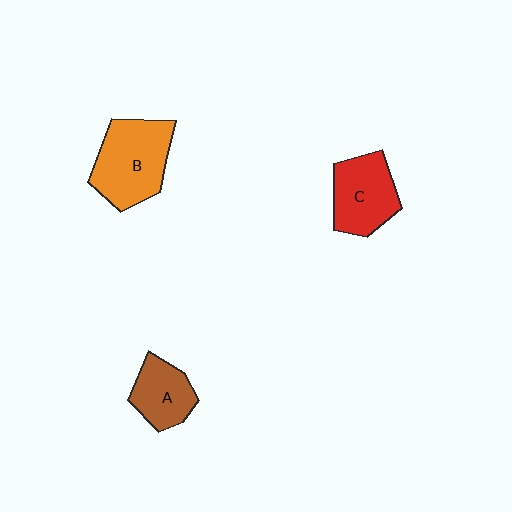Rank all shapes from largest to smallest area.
From largest to smallest: B (orange), C (red), A (brown).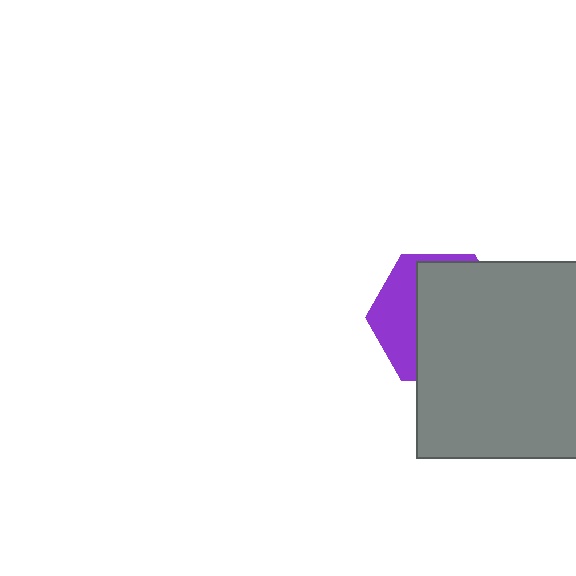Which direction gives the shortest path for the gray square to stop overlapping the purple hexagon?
Moving right gives the shortest separation.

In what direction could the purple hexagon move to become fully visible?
The purple hexagon could move left. That would shift it out from behind the gray square entirely.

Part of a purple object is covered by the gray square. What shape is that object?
It is a hexagon.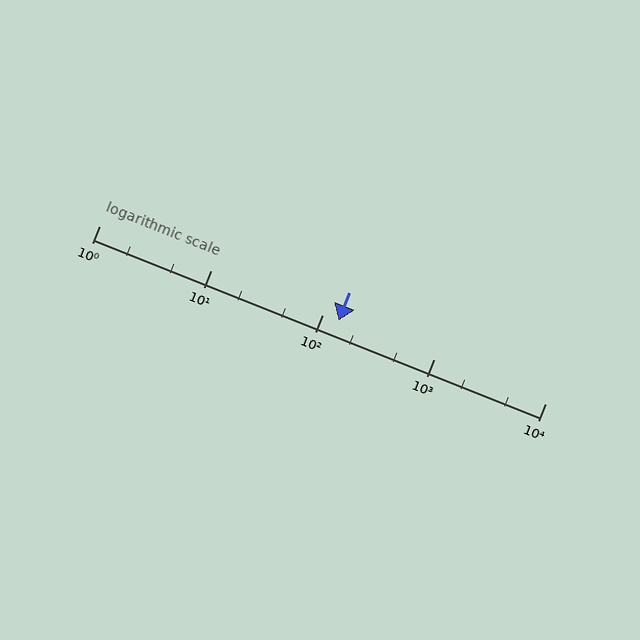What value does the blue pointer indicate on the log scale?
The pointer indicates approximately 140.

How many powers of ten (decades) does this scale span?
The scale spans 4 decades, from 1 to 10000.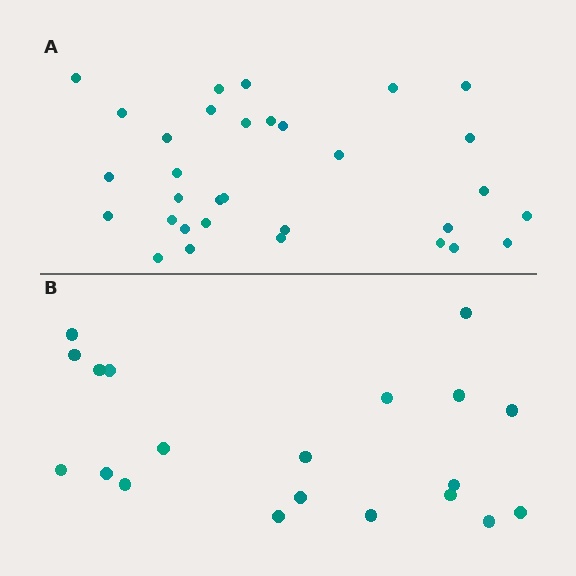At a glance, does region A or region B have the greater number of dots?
Region A (the top region) has more dots.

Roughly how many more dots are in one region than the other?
Region A has roughly 12 or so more dots than region B.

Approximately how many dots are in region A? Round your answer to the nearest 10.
About 30 dots. (The exact count is 32, which rounds to 30.)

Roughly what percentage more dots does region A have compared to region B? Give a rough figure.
About 60% more.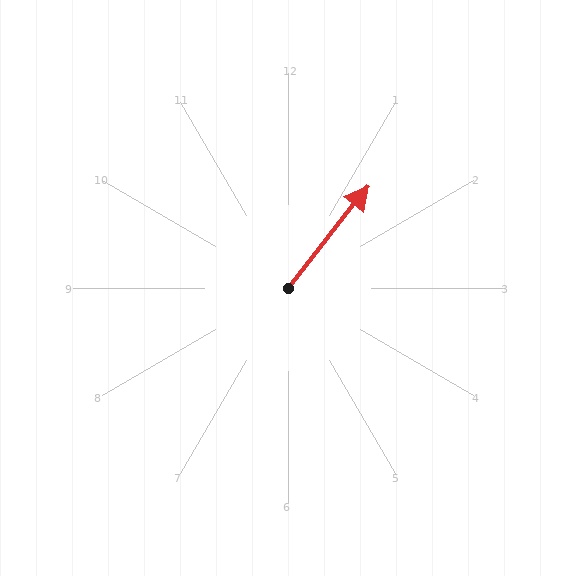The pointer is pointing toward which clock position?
Roughly 1 o'clock.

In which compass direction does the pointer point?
Northeast.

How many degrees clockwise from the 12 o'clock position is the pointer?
Approximately 38 degrees.